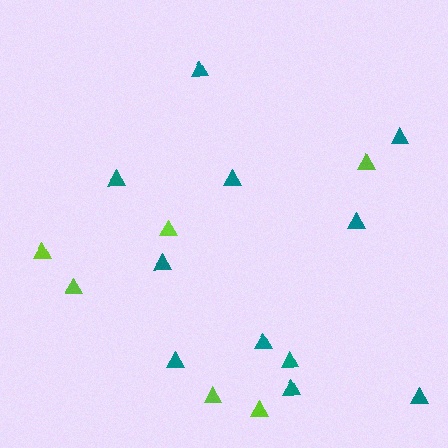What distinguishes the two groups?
There are 2 groups: one group of teal triangles (11) and one group of lime triangles (6).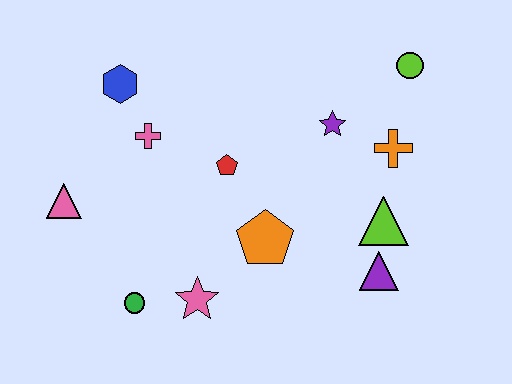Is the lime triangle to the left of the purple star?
No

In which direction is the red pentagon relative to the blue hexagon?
The red pentagon is to the right of the blue hexagon.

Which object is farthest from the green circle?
The lime circle is farthest from the green circle.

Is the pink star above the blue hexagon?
No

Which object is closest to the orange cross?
The purple star is closest to the orange cross.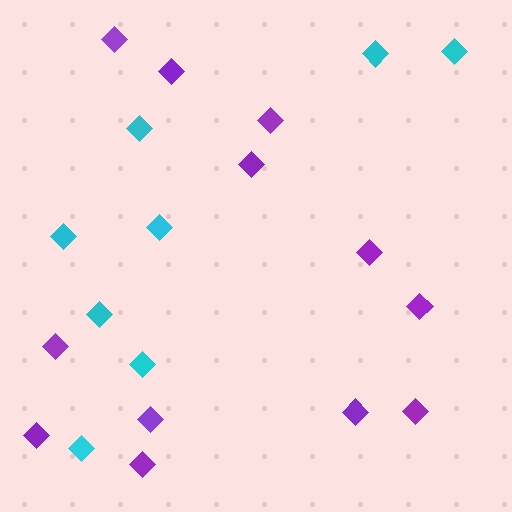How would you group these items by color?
There are 2 groups: one group of cyan diamonds (8) and one group of purple diamonds (12).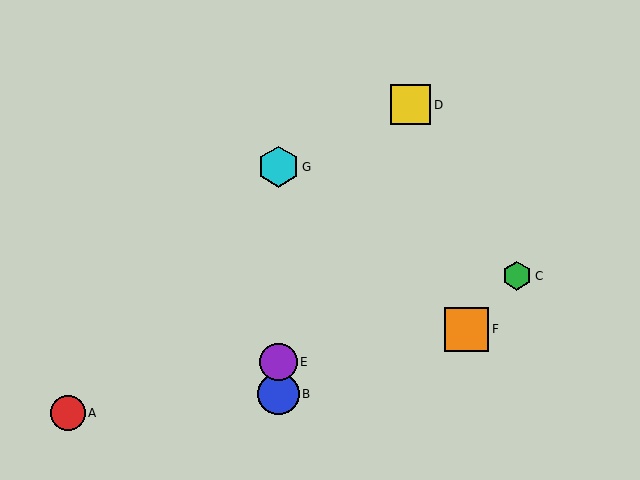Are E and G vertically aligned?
Yes, both are at x≈279.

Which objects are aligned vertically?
Objects B, E, G are aligned vertically.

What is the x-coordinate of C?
Object C is at x≈517.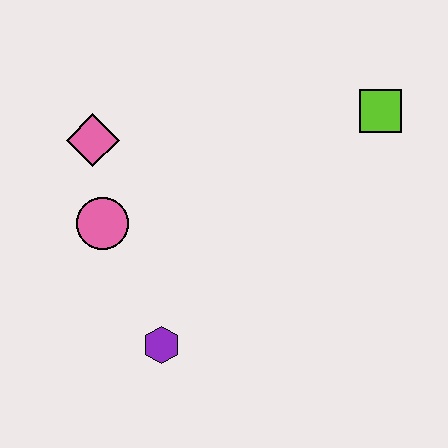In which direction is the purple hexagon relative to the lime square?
The purple hexagon is below the lime square.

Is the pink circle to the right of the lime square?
No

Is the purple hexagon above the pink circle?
No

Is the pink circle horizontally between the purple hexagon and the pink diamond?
Yes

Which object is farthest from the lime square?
The purple hexagon is farthest from the lime square.